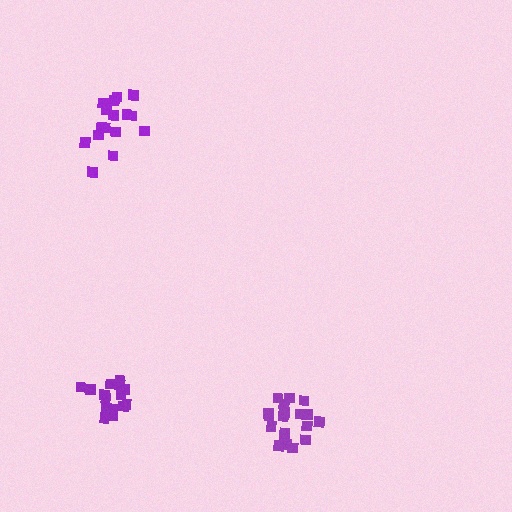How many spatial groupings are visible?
There are 3 spatial groupings.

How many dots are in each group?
Group 1: 15 dots, Group 2: 16 dots, Group 3: 20 dots (51 total).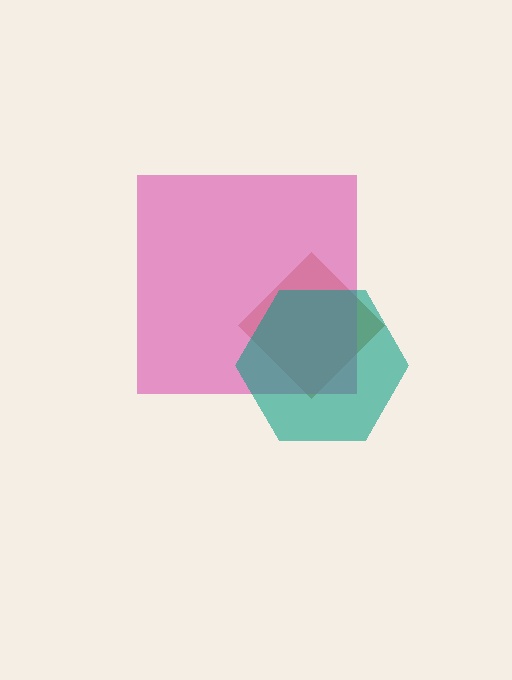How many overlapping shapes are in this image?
There are 3 overlapping shapes in the image.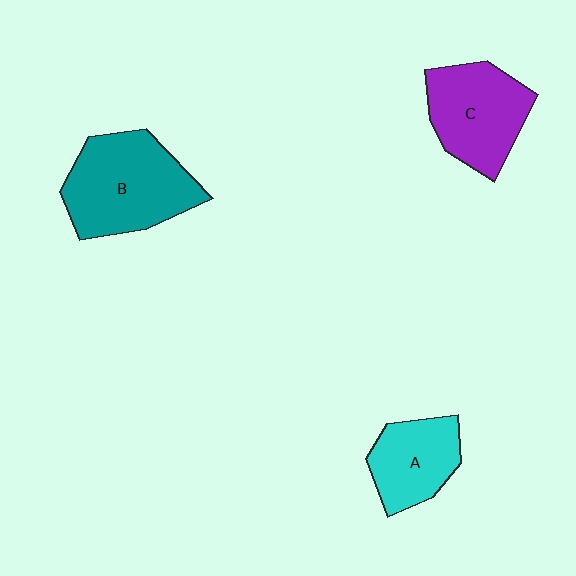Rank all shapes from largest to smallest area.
From largest to smallest: B (teal), C (purple), A (cyan).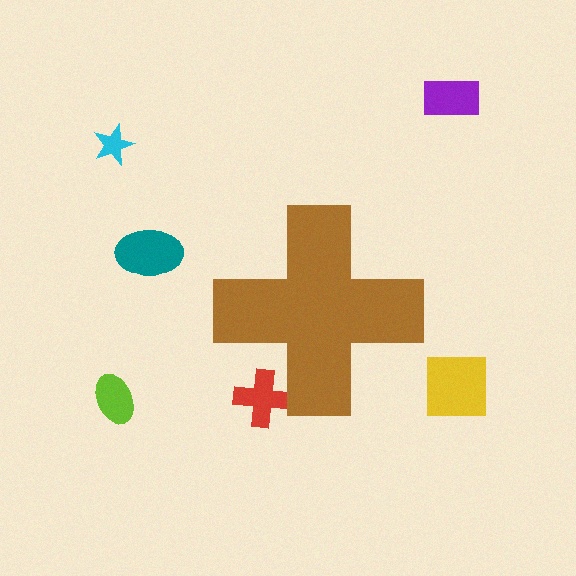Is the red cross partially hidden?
Yes, the red cross is partially hidden behind the brown cross.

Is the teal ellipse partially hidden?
No, the teal ellipse is fully visible.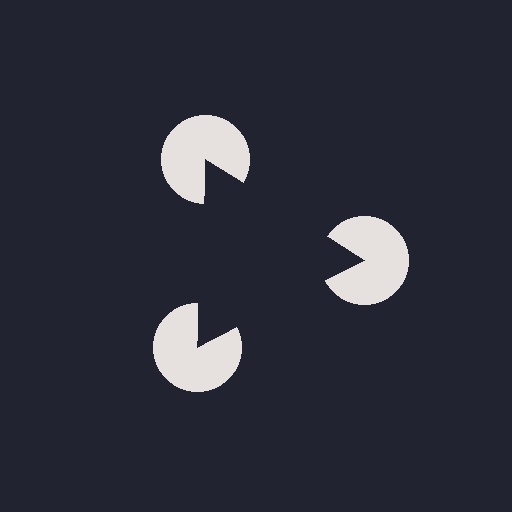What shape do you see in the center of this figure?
An illusory triangle — its edges are inferred from the aligned wedge cuts in the pac-man discs, not physically drawn.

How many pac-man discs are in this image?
There are 3 — one at each vertex of the illusory triangle.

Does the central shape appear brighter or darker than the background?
It typically appears slightly darker than the background, even though no actual brightness change is drawn.